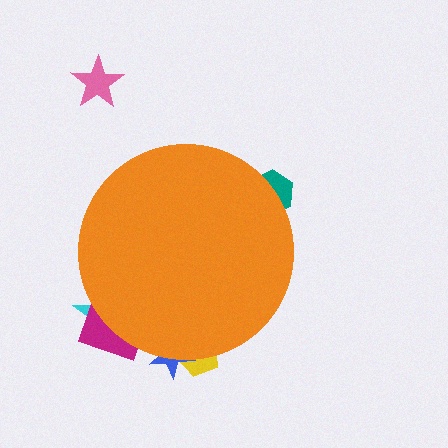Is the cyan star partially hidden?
Yes, the cyan star is partially hidden behind the orange circle.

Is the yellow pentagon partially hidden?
Yes, the yellow pentagon is partially hidden behind the orange circle.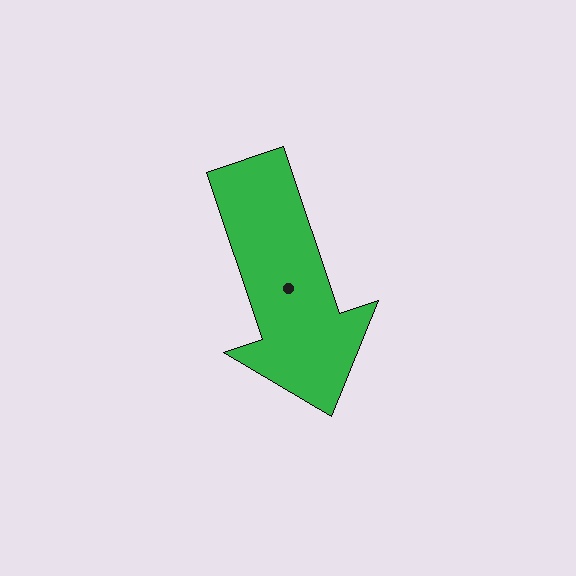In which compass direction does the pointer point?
South.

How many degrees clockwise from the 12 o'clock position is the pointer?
Approximately 161 degrees.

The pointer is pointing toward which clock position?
Roughly 5 o'clock.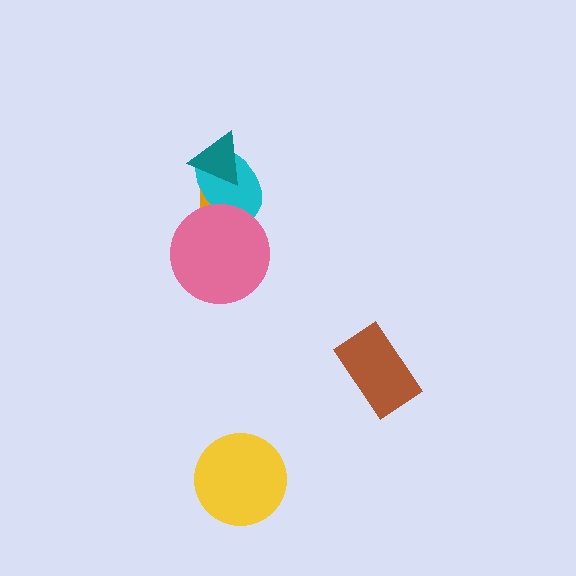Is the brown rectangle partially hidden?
No, no other shape covers it.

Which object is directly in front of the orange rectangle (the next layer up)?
The cyan ellipse is directly in front of the orange rectangle.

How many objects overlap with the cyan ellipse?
3 objects overlap with the cyan ellipse.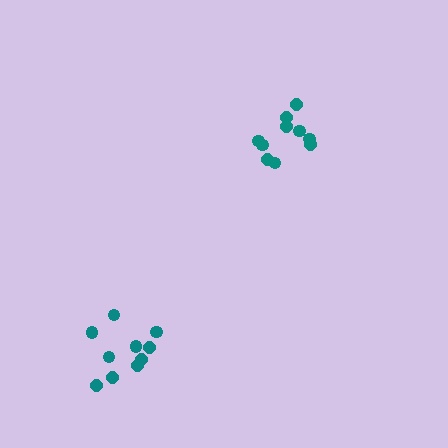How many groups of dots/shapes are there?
There are 2 groups.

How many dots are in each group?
Group 1: 10 dots, Group 2: 10 dots (20 total).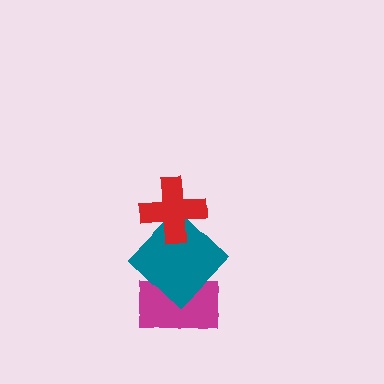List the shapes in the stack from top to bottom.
From top to bottom: the red cross, the teal diamond, the magenta rectangle.